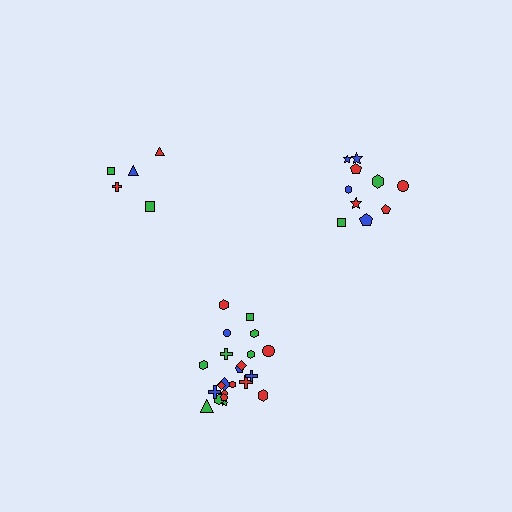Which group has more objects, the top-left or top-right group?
The top-right group.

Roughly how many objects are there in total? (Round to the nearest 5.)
Roughly 35 objects in total.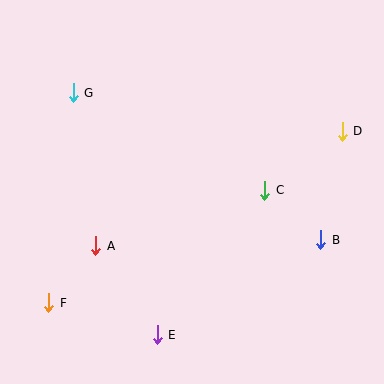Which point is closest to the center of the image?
Point C at (265, 190) is closest to the center.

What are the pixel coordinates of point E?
Point E is at (157, 335).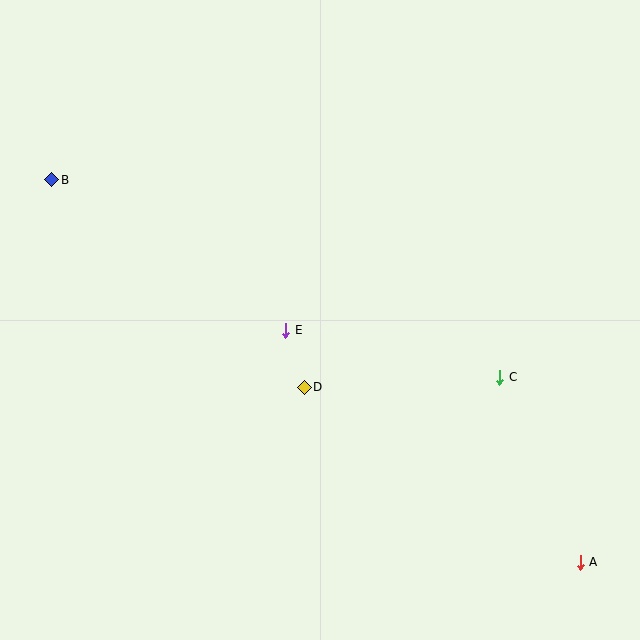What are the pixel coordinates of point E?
Point E is at (286, 330).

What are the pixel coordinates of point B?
Point B is at (52, 180).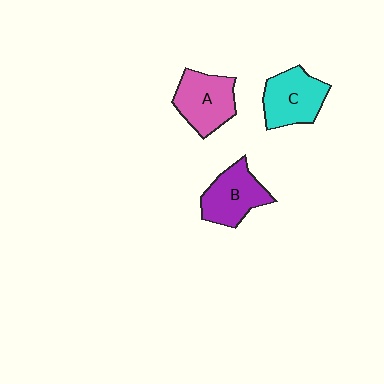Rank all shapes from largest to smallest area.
From largest to smallest: A (pink), C (cyan), B (purple).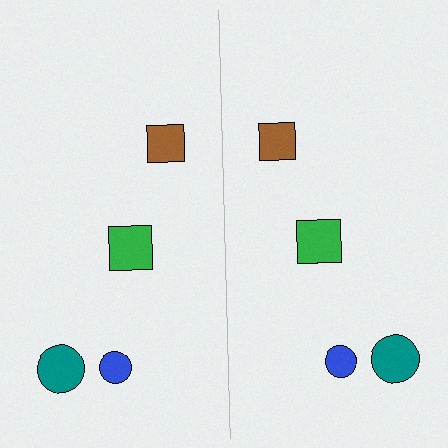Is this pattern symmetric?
Yes, this pattern has bilateral (reflection) symmetry.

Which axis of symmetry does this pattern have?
The pattern has a vertical axis of symmetry running through the center of the image.